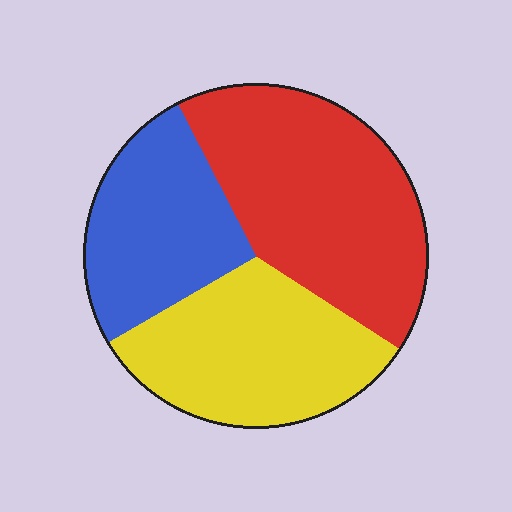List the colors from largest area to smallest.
From largest to smallest: red, yellow, blue.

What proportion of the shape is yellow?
Yellow takes up between a quarter and a half of the shape.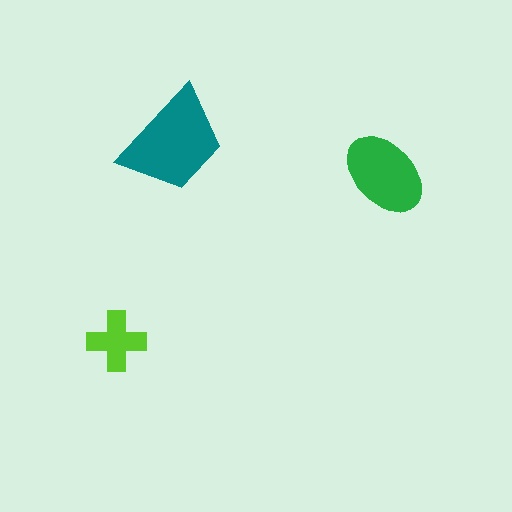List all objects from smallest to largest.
The lime cross, the green ellipse, the teal trapezoid.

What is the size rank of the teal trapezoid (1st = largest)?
1st.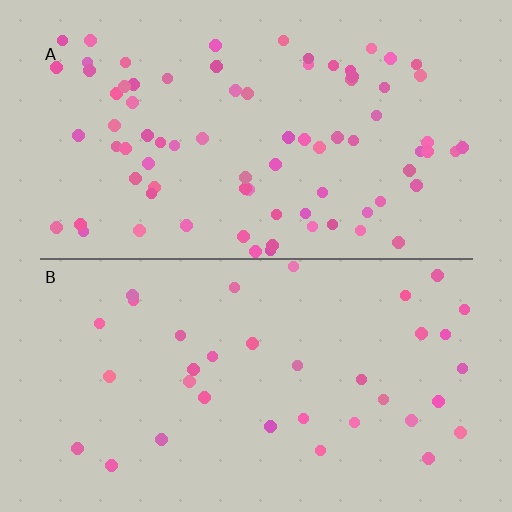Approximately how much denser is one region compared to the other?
Approximately 2.3× — region A over region B.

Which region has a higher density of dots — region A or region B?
A (the top).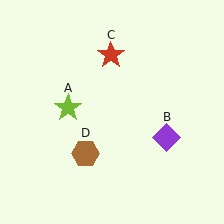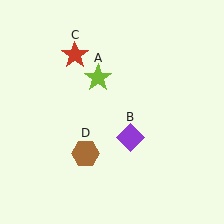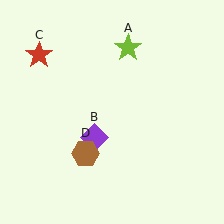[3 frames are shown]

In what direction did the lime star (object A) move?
The lime star (object A) moved up and to the right.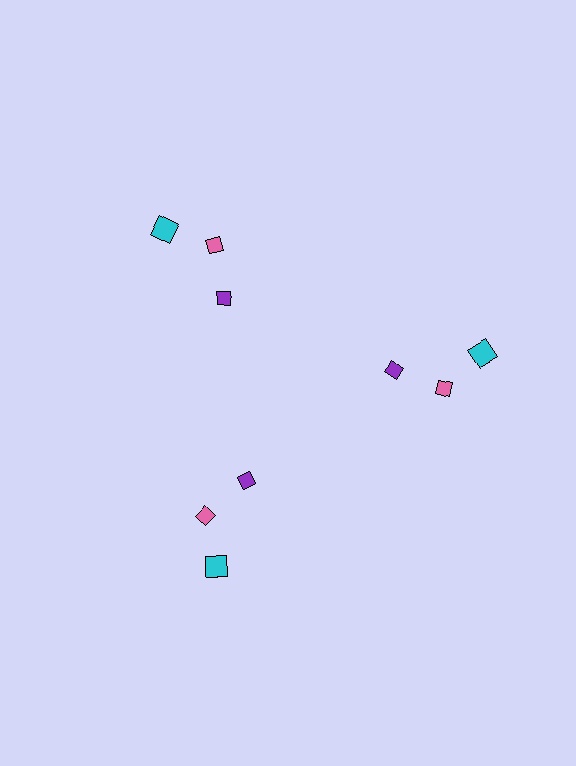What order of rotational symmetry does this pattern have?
This pattern has 3-fold rotational symmetry.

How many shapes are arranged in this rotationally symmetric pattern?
There are 9 shapes, arranged in 3 groups of 3.